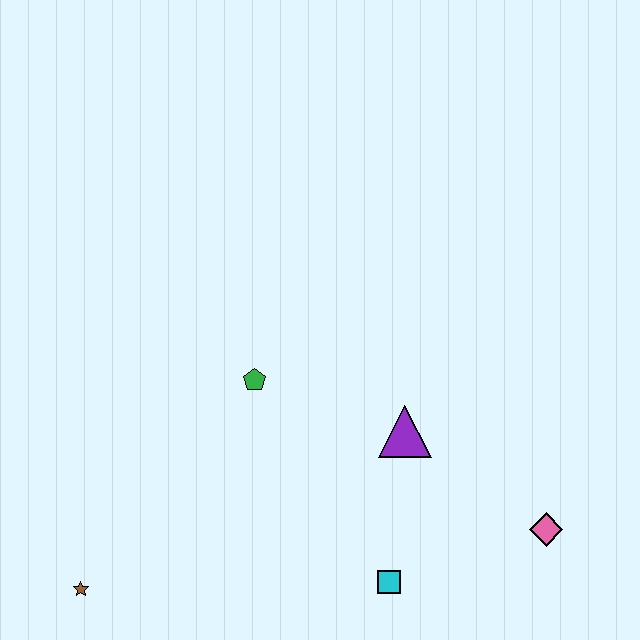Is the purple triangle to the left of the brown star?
No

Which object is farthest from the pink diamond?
The brown star is farthest from the pink diamond.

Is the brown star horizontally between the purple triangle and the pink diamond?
No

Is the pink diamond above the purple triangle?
No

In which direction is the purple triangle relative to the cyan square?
The purple triangle is above the cyan square.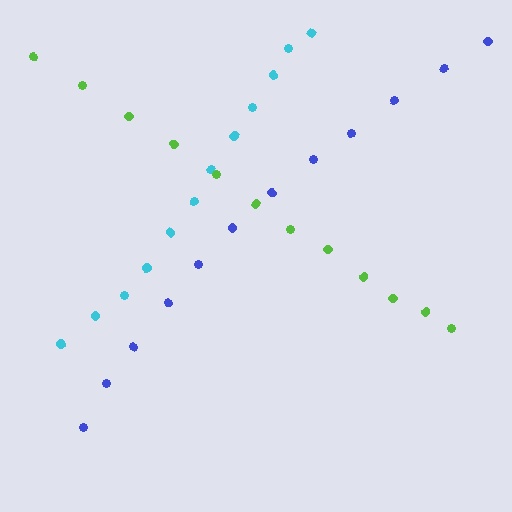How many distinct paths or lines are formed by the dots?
There are 3 distinct paths.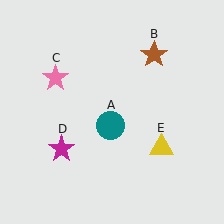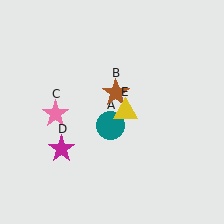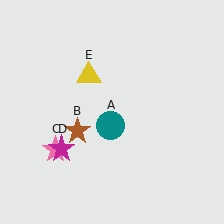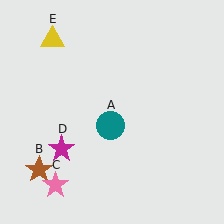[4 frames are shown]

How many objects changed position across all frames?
3 objects changed position: brown star (object B), pink star (object C), yellow triangle (object E).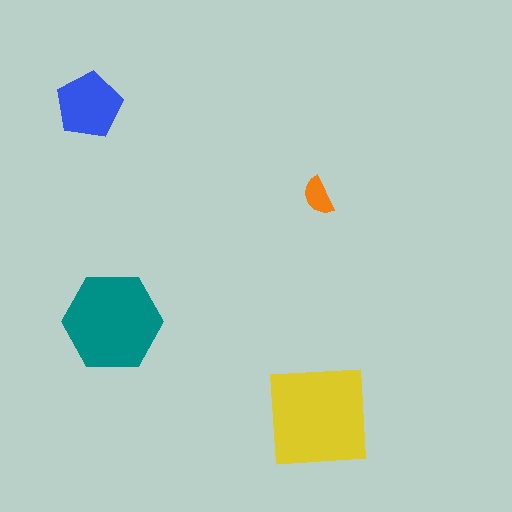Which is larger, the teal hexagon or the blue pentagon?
The teal hexagon.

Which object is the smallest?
The orange semicircle.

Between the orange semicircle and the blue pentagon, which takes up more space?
The blue pentagon.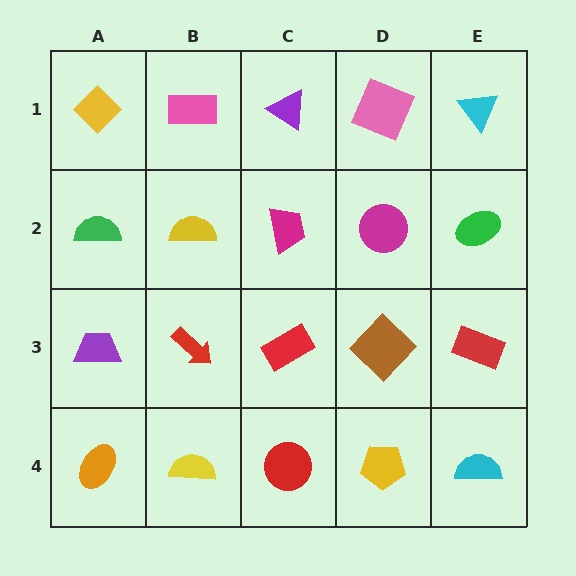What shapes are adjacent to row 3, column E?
A green ellipse (row 2, column E), a cyan semicircle (row 4, column E), a brown diamond (row 3, column D).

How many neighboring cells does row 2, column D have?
4.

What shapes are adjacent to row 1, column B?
A yellow semicircle (row 2, column B), a yellow diamond (row 1, column A), a purple triangle (row 1, column C).